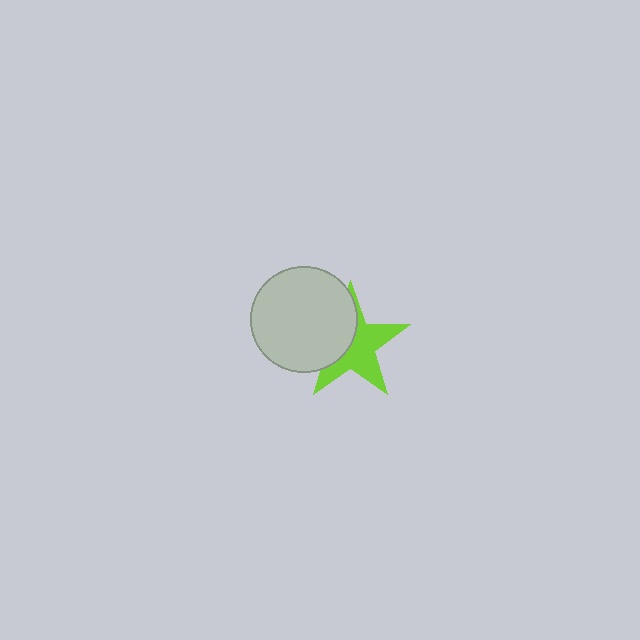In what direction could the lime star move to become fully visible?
The lime star could move right. That would shift it out from behind the light gray circle entirely.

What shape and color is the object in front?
The object in front is a light gray circle.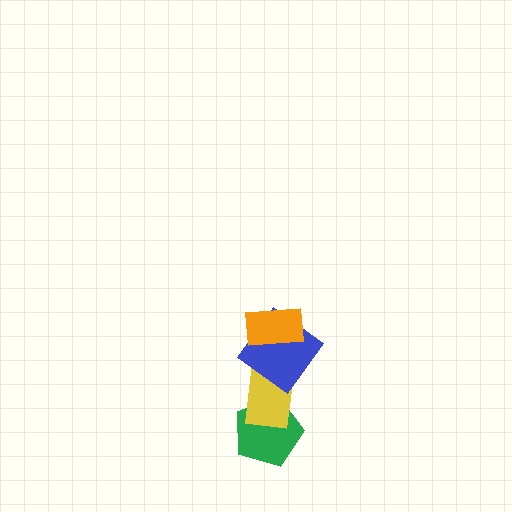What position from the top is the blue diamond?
The blue diamond is 2nd from the top.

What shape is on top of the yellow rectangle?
The blue diamond is on top of the yellow rectangle.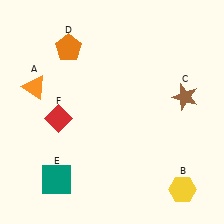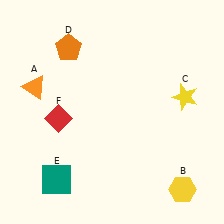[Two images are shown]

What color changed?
The star (C) changed from brown in Image 1 to yellow in Image 2.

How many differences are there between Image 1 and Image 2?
There is 1 difference between the two images.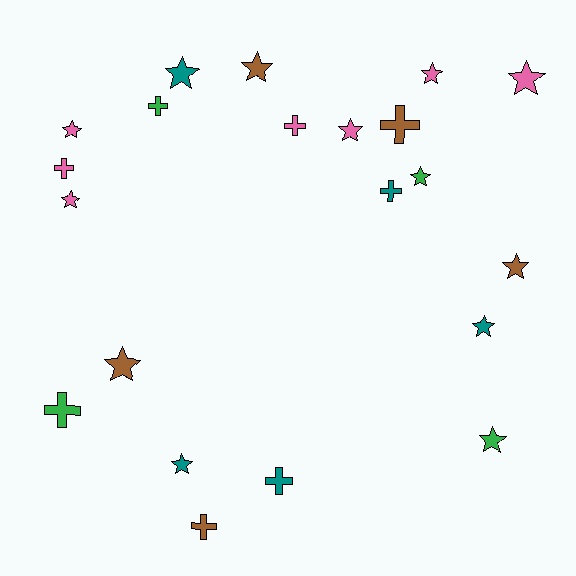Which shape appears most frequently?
Star, with 13 objects.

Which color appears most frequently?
Pink, with 7 objects.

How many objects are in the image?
There are 21 objects.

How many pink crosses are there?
There are 2 pink crosses.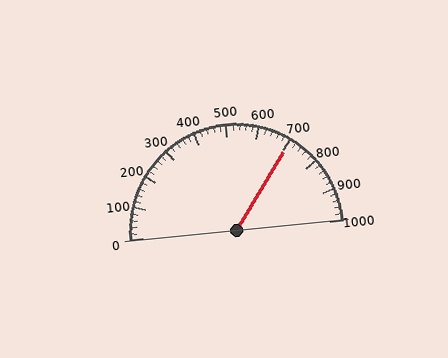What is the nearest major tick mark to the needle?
The nearest major tick mark is 700.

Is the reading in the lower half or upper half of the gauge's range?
The reading is in the upper half of the range (0 to 1000).